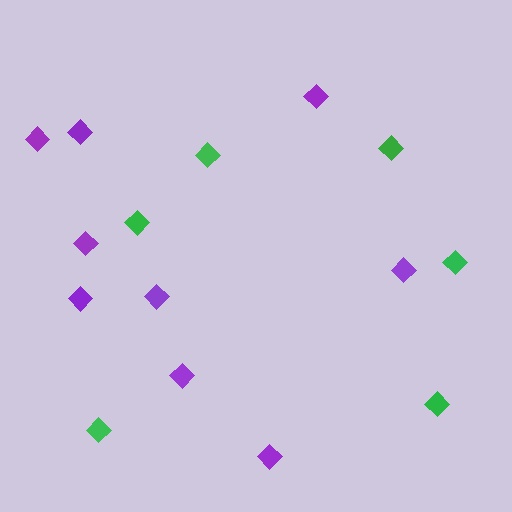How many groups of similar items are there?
There are 2 groups: one group of purple diamonds (9) and one group of green diamonds (6).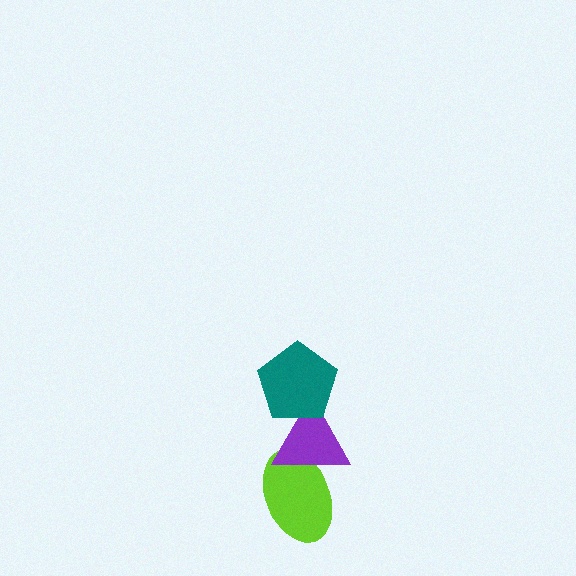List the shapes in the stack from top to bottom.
From top to bottom: the teal pentagon, the purple triangle, the lime ellipse.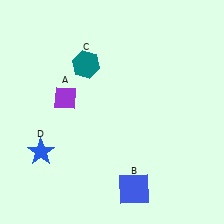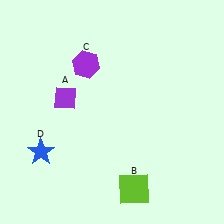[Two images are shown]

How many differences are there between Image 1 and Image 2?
There are 2 differences between the two images.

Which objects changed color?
B changed from blue to lime. C changed from teal to purple.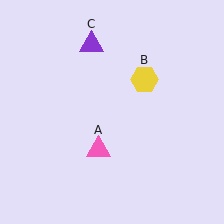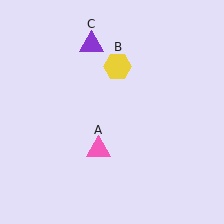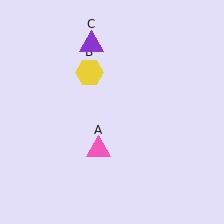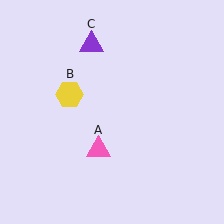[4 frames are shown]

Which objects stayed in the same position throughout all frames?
Pink triangle (object A) and purple triangle (object C) remained stationary.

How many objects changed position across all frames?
1 object changed position: yellow hexagon (object B).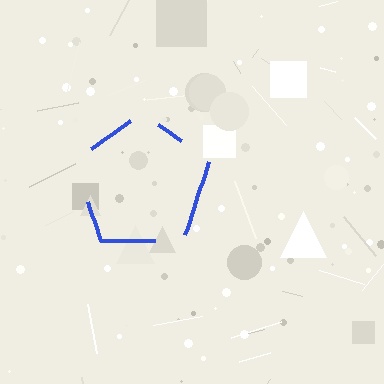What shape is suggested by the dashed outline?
The dashed outline suggests a pentagon.